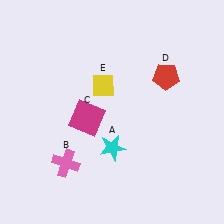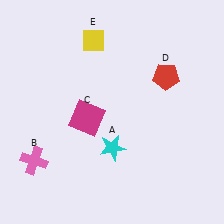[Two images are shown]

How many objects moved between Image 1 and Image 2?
2 objects moved between the two images.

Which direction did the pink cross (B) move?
The pink cross (B) moved left.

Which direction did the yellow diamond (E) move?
The yellow diamond (E) moved up.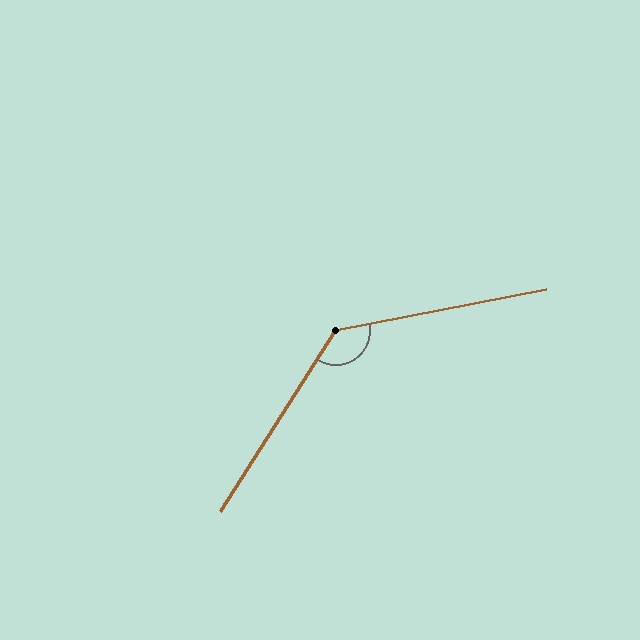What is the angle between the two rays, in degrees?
Approximately 134 degrees.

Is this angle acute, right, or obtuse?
It is obtuse.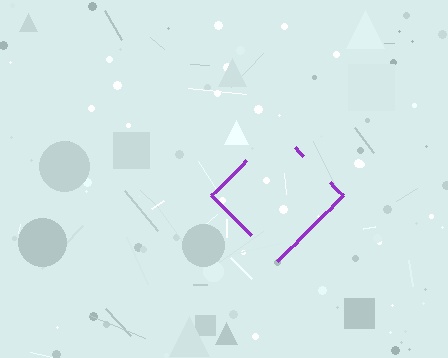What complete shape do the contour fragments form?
The contour fragments form a diamond.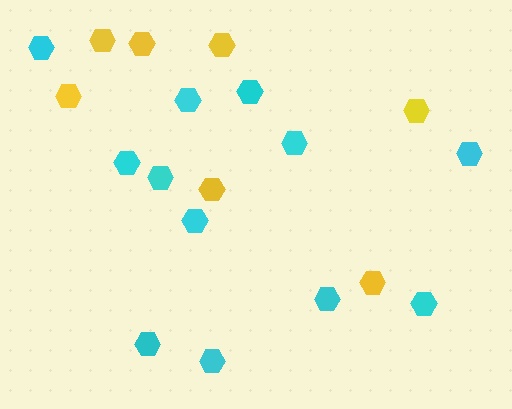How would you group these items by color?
There are 2 groups: one group of cyan hexagons (12) and one group of yellow hexagons (7).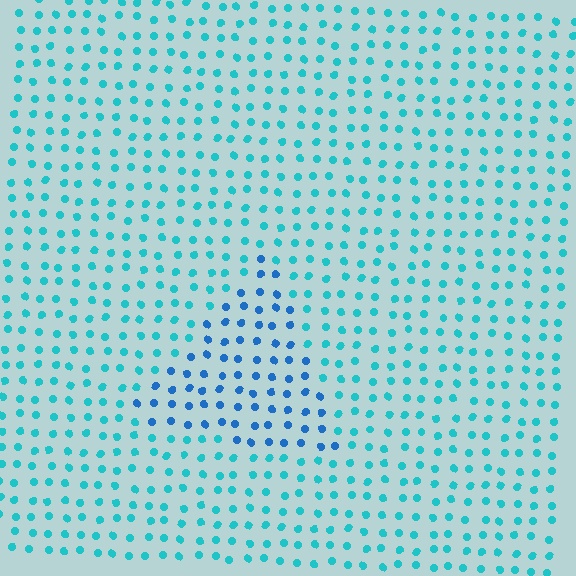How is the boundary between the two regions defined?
The boundary is defined purely by a slight shift in hue (about 31 degrees). Spacing, size, and orientation are identical on both sides.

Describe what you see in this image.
The image is filled with small cyan elements in a uniform arrangement. A triangle-shaped region is visible where the elements are tinted to a slightly different hue, forming a subtle color boundary.